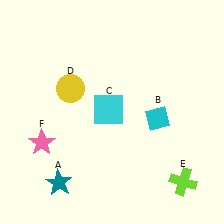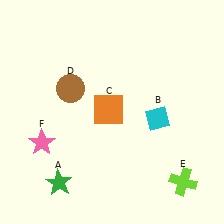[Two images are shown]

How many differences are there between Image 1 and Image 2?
There are 3 differences between the two images.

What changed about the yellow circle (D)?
In Image 1, D is yellow. In Image 2, it changed to brown.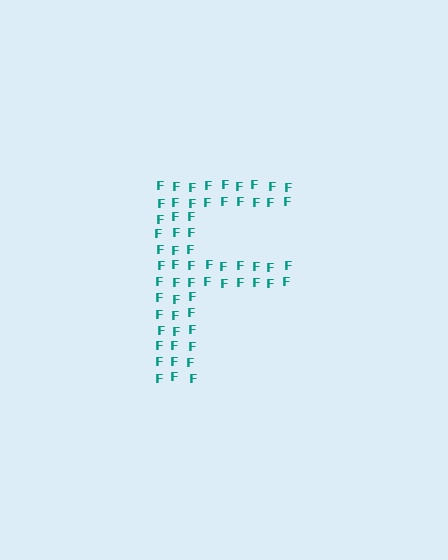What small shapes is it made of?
It is made of small letter F's.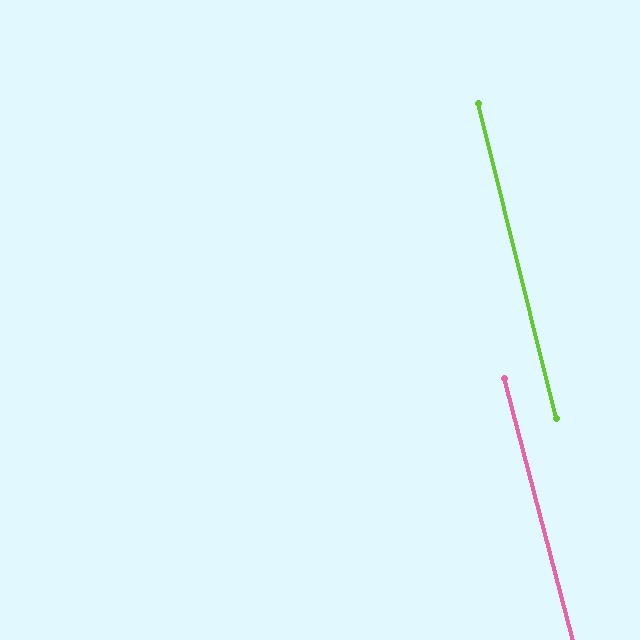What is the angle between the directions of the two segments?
Approximately 1 degree.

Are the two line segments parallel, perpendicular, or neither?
Parallel — their directions differ by only 0.8°.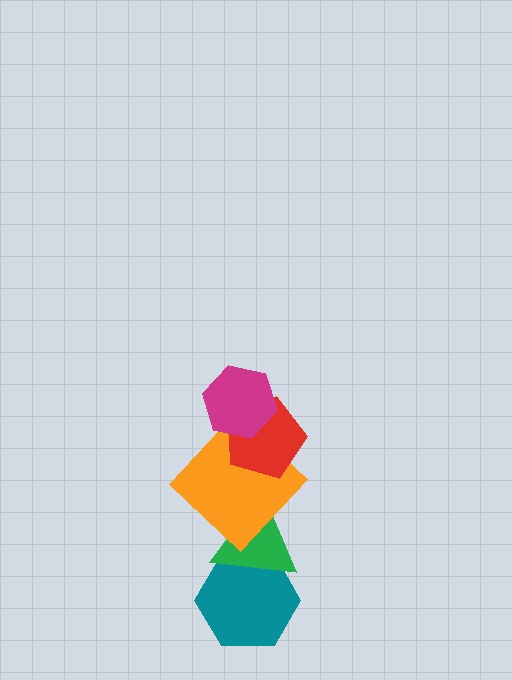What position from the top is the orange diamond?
The orange diamond is 3rd from the top.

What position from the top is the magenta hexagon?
The magenta hexagon is 1st from the top.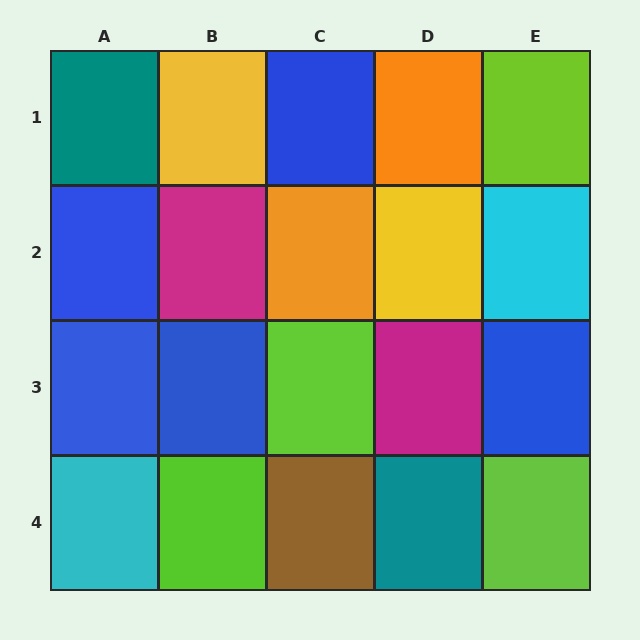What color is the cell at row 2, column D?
Yellow.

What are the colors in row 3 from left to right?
Blue, blue, lime, magenta, blue.